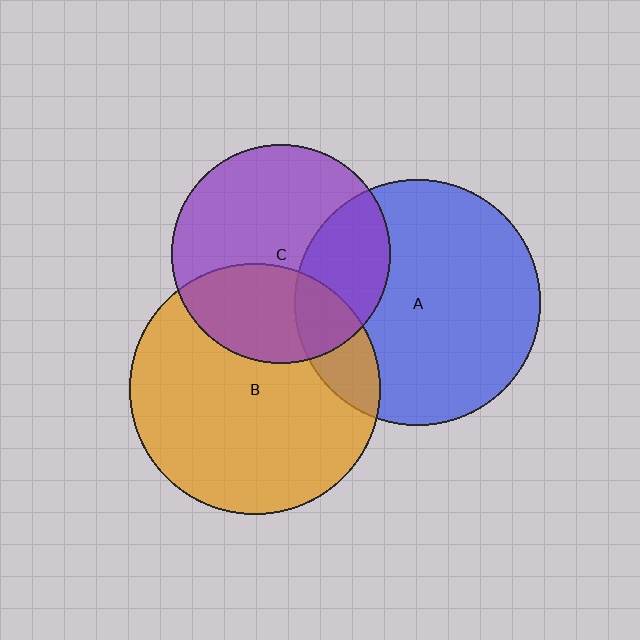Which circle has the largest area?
Circle B (orange).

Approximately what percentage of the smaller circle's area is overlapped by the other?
Approximately 15%.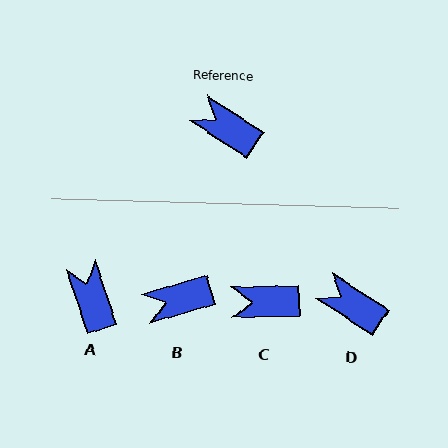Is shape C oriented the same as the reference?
No, it is off by about 34 degrees.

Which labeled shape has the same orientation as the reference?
D.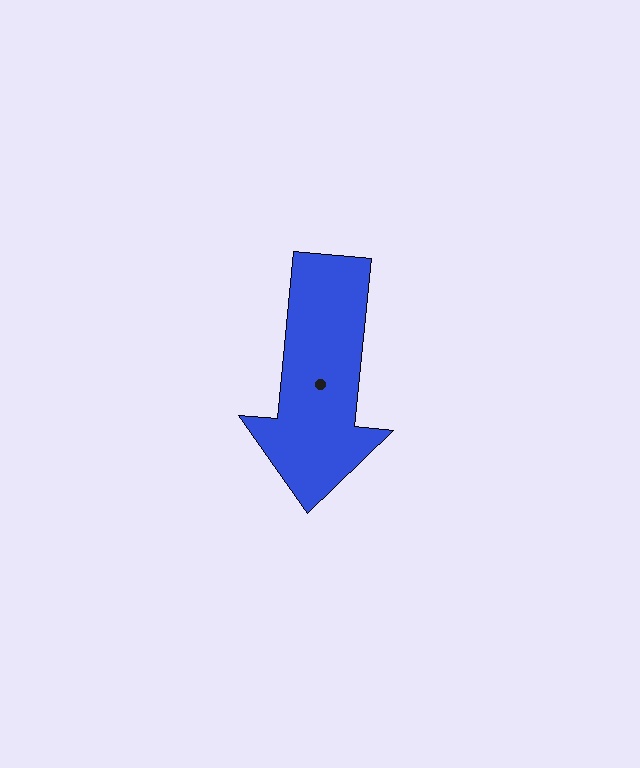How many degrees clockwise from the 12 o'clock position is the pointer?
Approximately 186 degrees.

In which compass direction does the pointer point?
South.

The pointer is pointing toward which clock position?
Roughly 6 o'clock.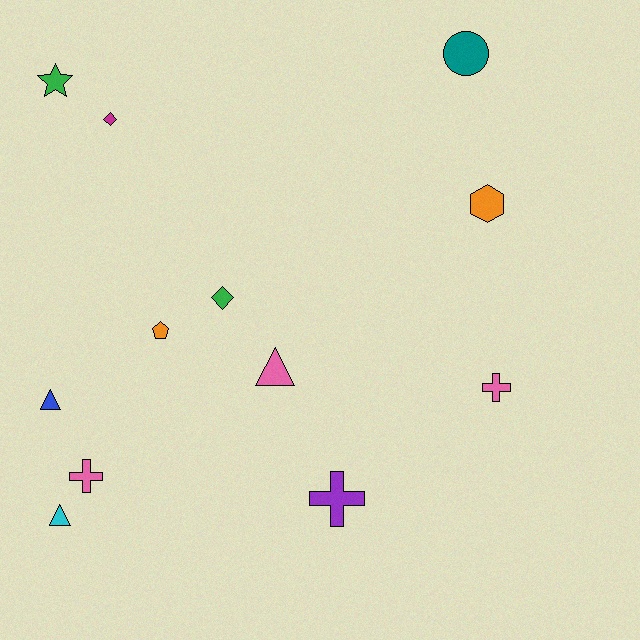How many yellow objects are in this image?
There are no yellow objects.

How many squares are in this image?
There are no squares.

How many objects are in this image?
There are 12 objects.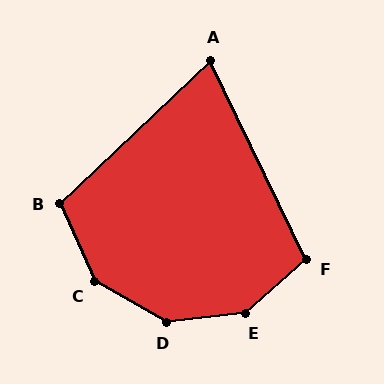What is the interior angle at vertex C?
Approximately 143 degrees (obtuse).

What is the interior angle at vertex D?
Approximately 145 degrees (obtuse).